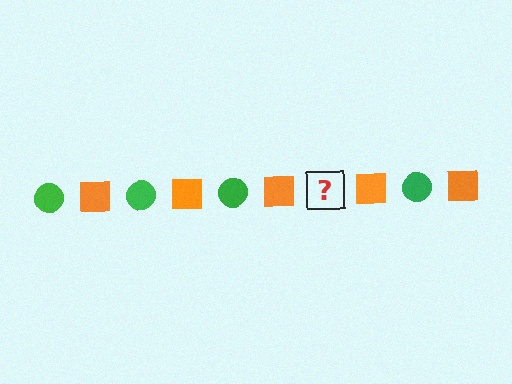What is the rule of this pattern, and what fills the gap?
The rule is that the pattern alternates between green circle and orange square. The gap should be filled with a green circle.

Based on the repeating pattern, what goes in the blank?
The blank should be a green circle.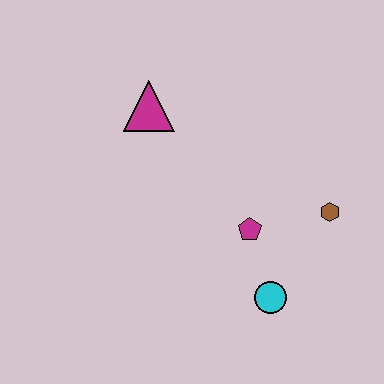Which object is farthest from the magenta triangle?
The cyan circle is farthest from the magenta triangle.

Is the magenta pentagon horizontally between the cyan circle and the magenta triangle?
Yes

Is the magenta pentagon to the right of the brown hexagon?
No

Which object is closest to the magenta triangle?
The magenta pentagon is closest to the magenta triangle.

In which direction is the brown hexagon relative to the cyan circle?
The brown hexagon is above the cyan circle.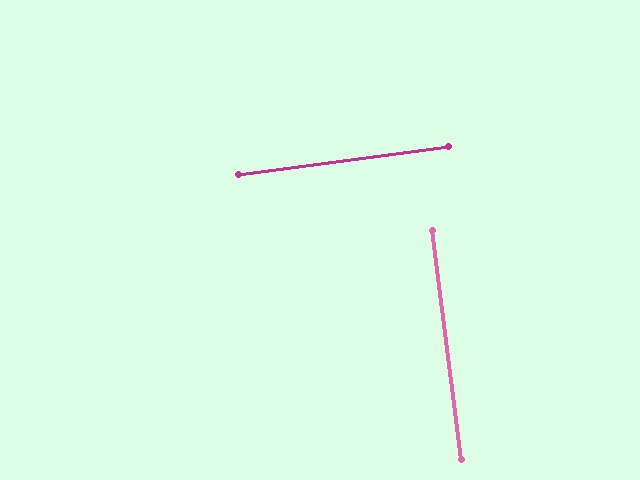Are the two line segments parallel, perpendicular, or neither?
Perpendicular — they meet at approximately 90°.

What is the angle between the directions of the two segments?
Approximately 90 degrees.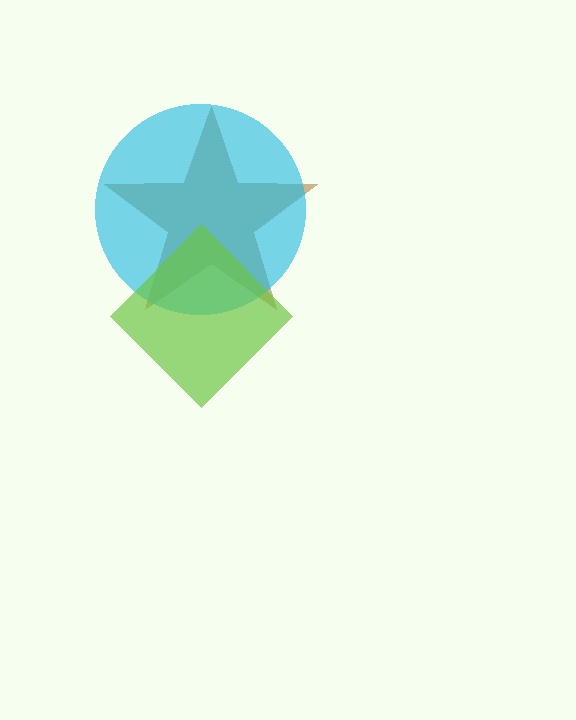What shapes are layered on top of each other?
The layered shapes are: a brown star, a cyan circle, a lime diamond.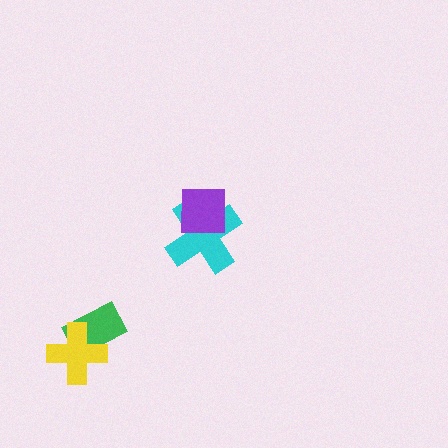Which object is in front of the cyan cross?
The purple square is in front of the cyan cross.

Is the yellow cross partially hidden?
No, no other shape covers it.